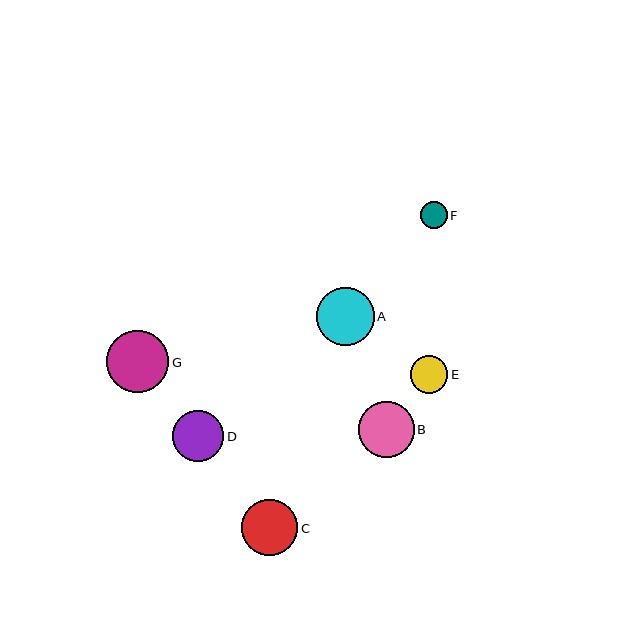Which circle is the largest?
Circle G is the largest with a size of approximately 62 pixels.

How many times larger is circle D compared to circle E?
Circle D is approximately 1.4 times the size of circle E.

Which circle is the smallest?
Circle F is the smallest with a size of approximately 27 pixels.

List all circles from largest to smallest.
From largest to smallest: G, A, C, B, D, E, F.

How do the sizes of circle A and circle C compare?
Circle A and circle C are approximately the same size.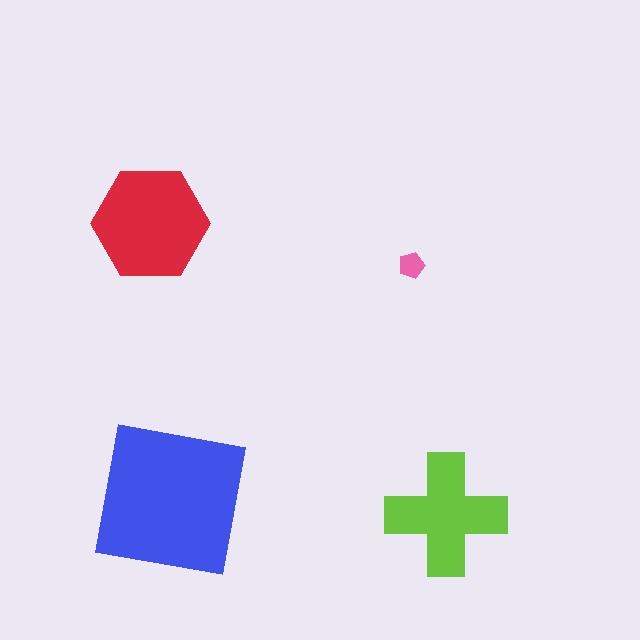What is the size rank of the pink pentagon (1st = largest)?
4th.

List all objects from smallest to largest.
The pink pentagon, the lime cross, the red hexagon, the blue square.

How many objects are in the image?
There are 4 objects in the image.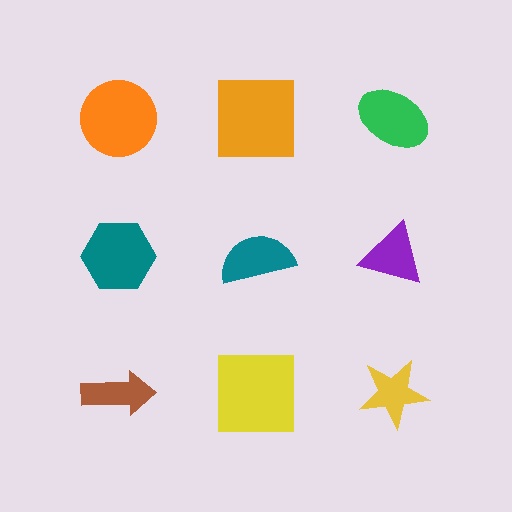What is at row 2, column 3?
A purple triangle.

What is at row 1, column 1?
An orange circle.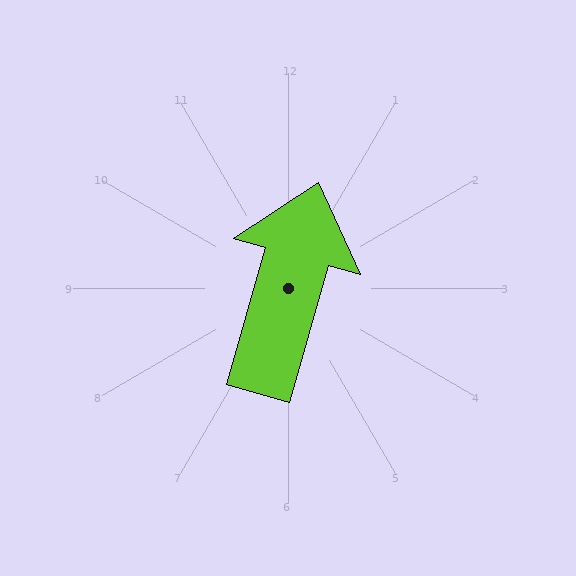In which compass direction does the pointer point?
North.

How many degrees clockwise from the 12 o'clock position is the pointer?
Approximately 16 degrees.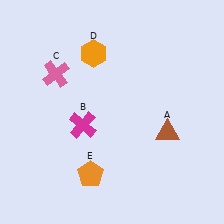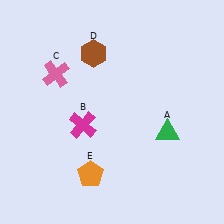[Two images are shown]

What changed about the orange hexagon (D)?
In Image 1, D is orange. In Image 2, it changed to brown.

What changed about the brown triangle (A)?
In Image 1, A is brown. In Image 2, it changed to green.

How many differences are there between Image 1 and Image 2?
There are 2 differences between the two images.